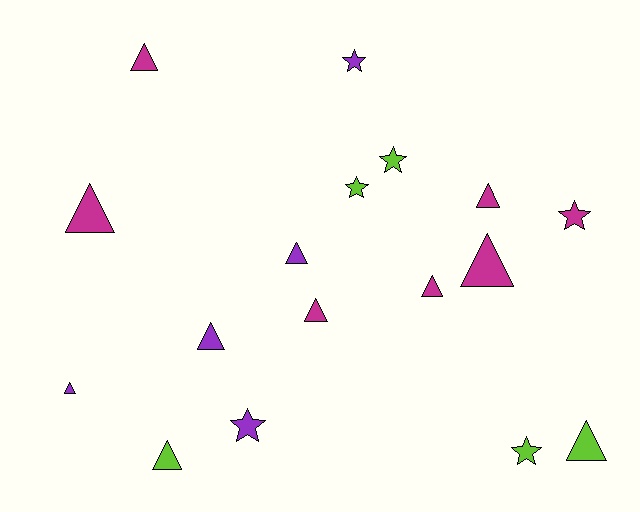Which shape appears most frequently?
Triangle, with 11 objects.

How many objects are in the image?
There are 17 objects.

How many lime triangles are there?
There are 2 lime triangles.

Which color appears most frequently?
Magenta, with 7 objects.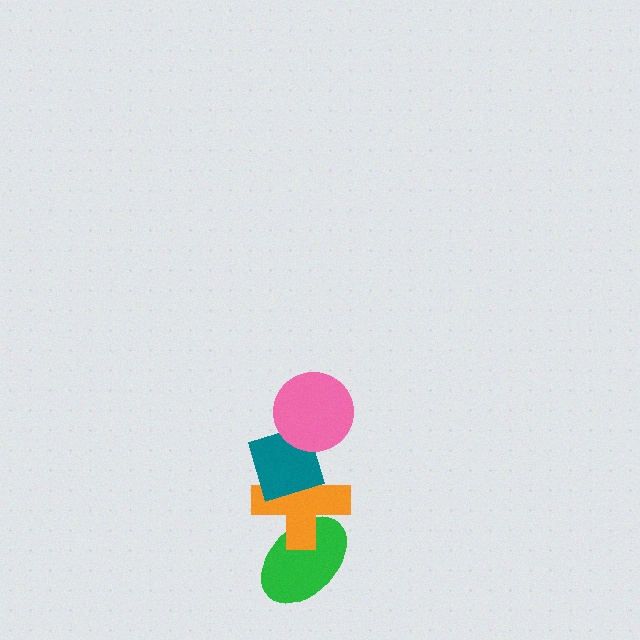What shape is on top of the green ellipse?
The orange cross is on top of the green ellipse.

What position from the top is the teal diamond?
The teal diamond is 2nd from the top.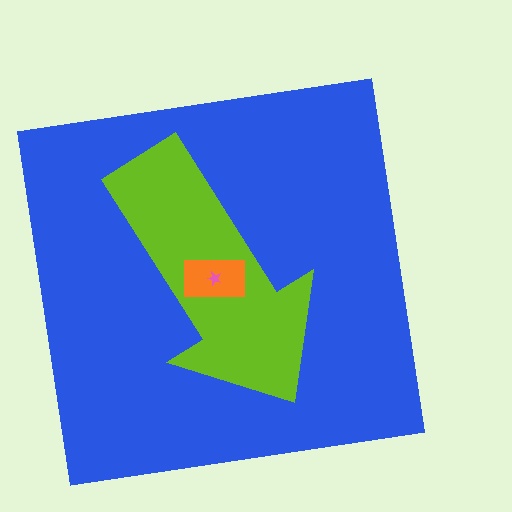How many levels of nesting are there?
4.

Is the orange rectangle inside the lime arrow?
Yes.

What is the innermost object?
The pink star.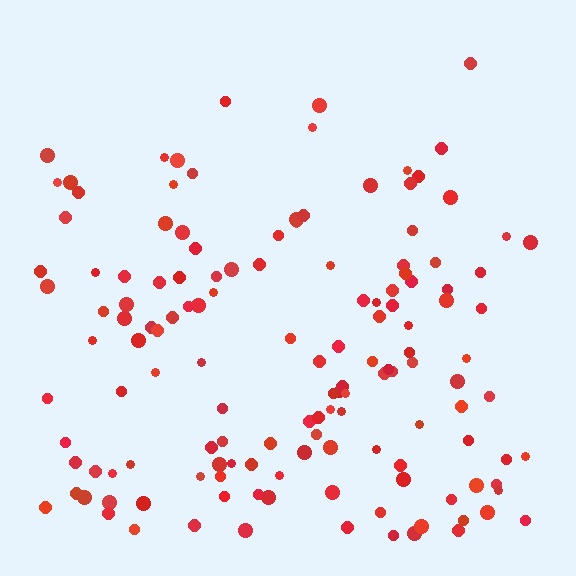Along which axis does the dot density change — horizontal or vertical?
Vertical.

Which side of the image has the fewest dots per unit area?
The top.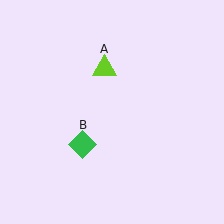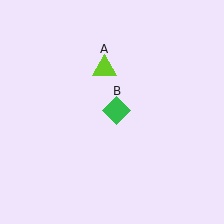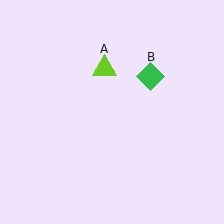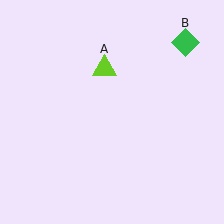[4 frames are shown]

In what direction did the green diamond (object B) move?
The green diamond (object B) moved up and to the right.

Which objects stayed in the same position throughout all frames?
Lime triangle (object A) remained stationary.